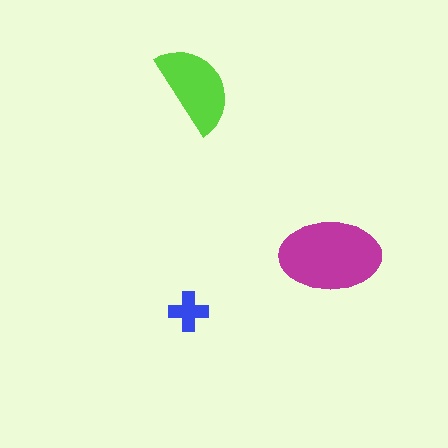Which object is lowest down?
The blue cross is bottommost.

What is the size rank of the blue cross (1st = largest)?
3rd.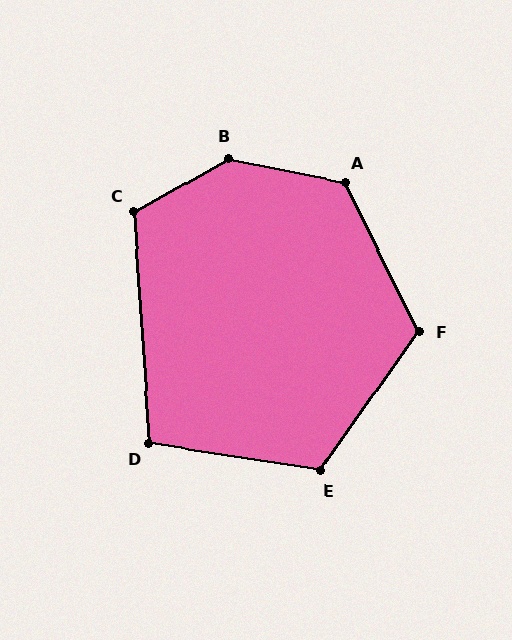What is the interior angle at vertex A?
Approximately 128 degrees (obtuse).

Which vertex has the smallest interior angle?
D, at approximately 103 degrees.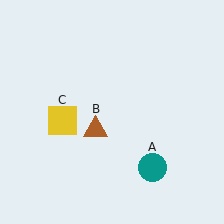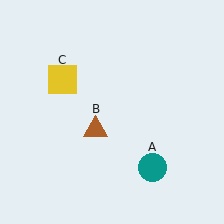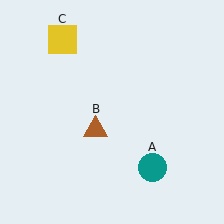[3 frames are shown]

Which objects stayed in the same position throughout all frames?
Teal circle (object A) and brown triangle (object B) remained stationary.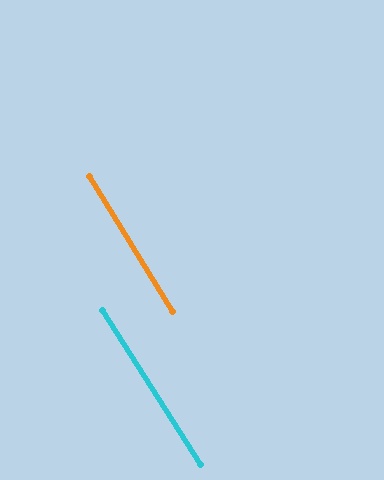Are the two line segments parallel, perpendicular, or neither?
Parallel — their directions differ by only 0.8°.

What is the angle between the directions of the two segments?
Approximately 1 degree.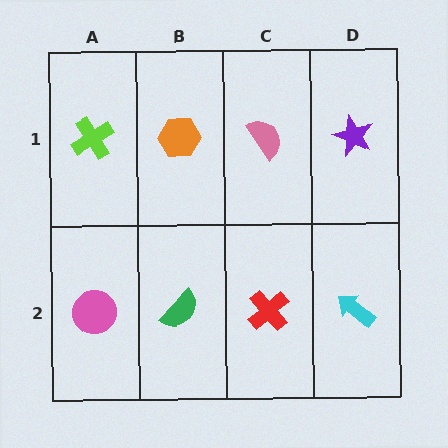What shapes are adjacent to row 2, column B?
An orange hexagon (row 1, column B), a pink circle (row 2, column A), a red cross (row 2, column C).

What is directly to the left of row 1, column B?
A lime cross.